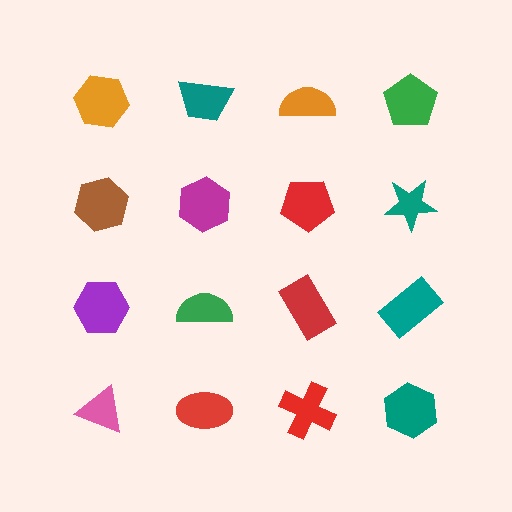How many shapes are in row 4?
4 shapes.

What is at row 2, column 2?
A magenta hexagon.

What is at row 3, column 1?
A purple hexagon.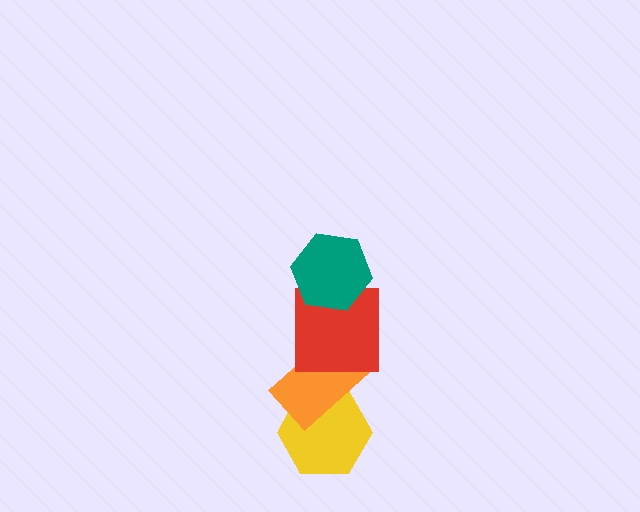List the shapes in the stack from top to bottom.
From top to bottom: the teal hexagon, the red square, the orange rectangle, the yellow hexagon.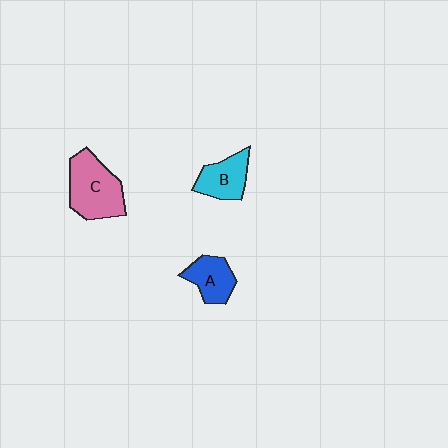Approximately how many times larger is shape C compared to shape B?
Approximately 1.6 times.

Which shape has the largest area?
Shape C (pink).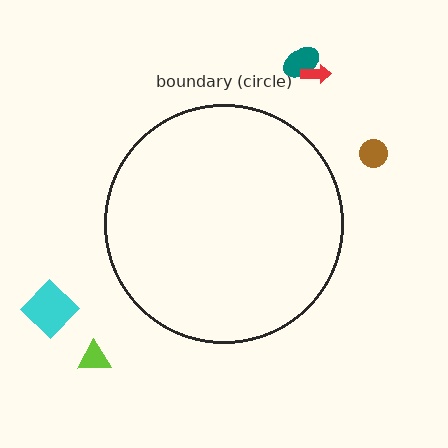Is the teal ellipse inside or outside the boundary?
Outside.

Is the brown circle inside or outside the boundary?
Outside.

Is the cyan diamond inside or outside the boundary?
Outside.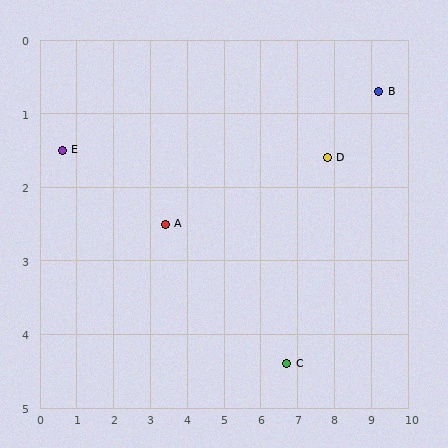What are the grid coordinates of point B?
Point B is at approximately (9.2, 0.7).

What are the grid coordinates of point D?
Point D is at approximately (7.8, 1.6).